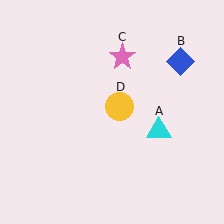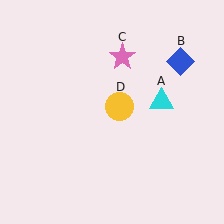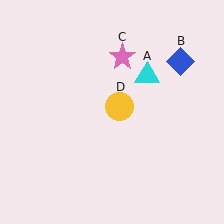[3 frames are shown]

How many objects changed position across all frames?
1 object changed position: cyan triangle (object A).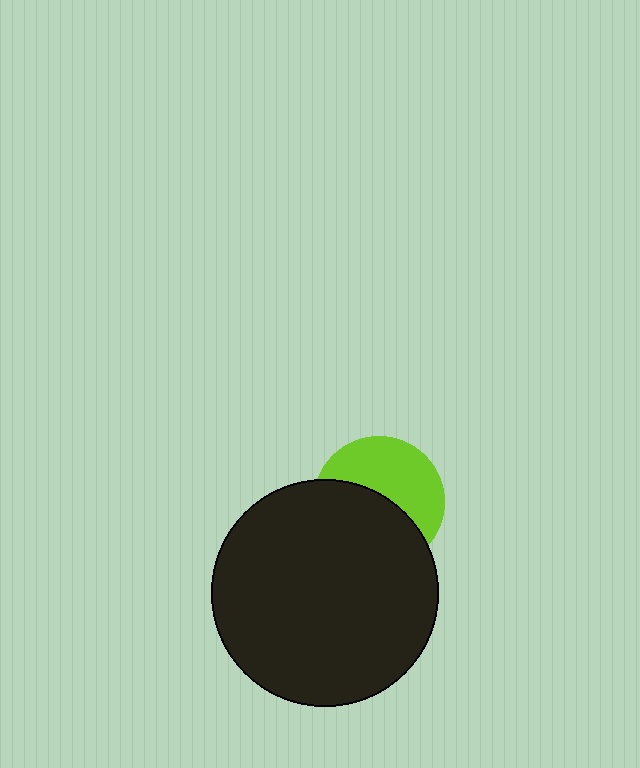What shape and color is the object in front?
The object in front is a black circle.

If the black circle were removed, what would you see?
You would see the complete lime circle.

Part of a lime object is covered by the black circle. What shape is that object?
It is a circle.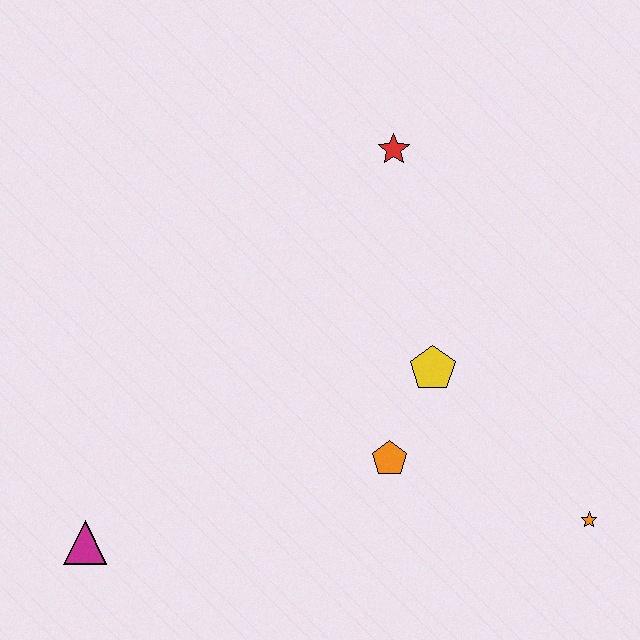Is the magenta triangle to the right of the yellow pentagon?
No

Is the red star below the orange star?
No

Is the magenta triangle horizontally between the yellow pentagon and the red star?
No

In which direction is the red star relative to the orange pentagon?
The red star is above the orange pentagon.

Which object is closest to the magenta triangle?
The orange pentagon is closest to the magenta triangle.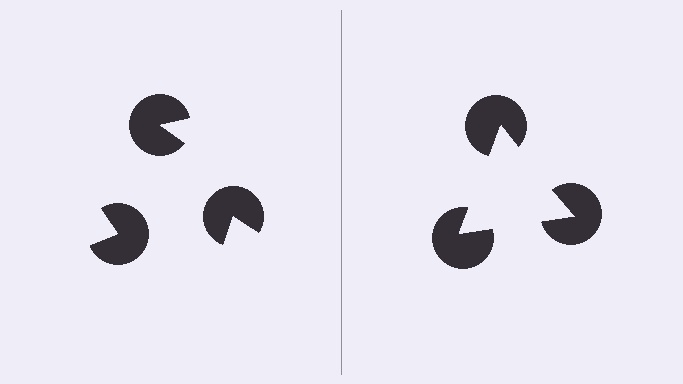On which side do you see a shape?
An illusory triangle appears on the right side. On the left side the wedge cuts are rotated, so no coherent shape forms.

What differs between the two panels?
The pac-man discs are positioned identically on both sides; only the wedge orientations differ. On the right they align to a triangle; on the left they are misaligned.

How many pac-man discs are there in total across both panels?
6 — 3 on each side.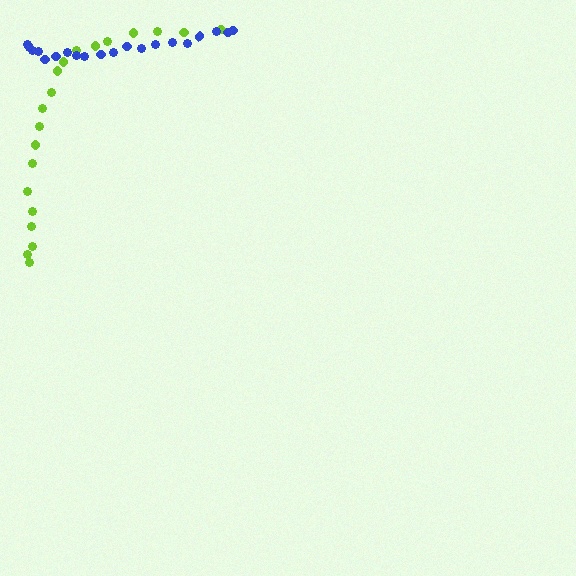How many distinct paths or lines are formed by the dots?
There are 2 distinct paths.